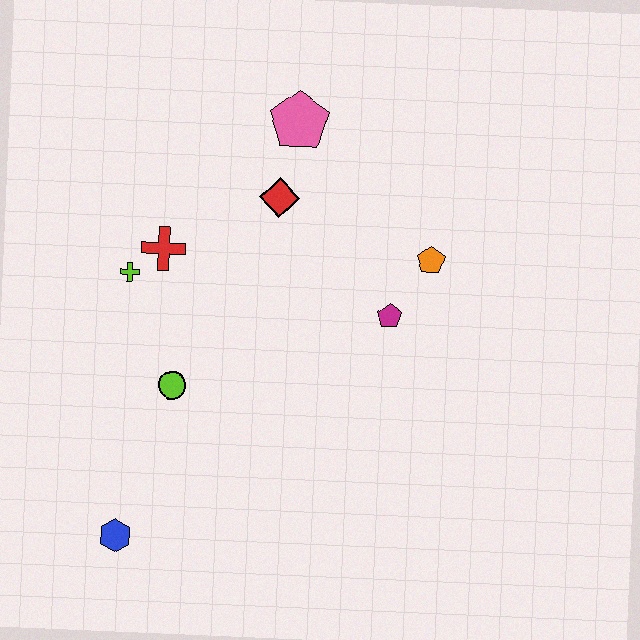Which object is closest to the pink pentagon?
The red diamond is closest to the pink pentagon.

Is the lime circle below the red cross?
Yes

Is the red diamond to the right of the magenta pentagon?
No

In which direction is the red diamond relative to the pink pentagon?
The red diamond is below the pink pentagon.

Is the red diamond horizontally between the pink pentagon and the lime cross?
Yes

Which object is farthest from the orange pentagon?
The blue hexagon is farthest from the orange pentagon.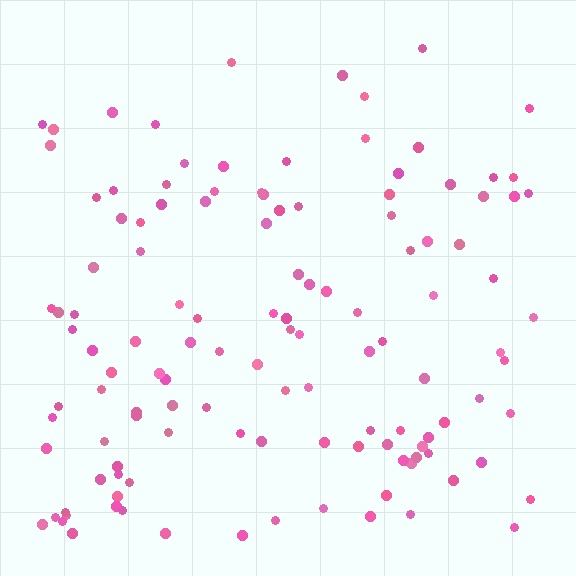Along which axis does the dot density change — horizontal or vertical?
Vertical.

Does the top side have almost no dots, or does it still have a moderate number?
Still a moderate number, just noticeably fewer than the bottom.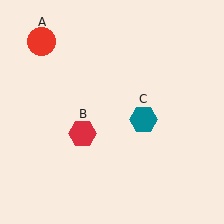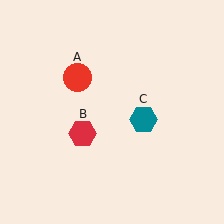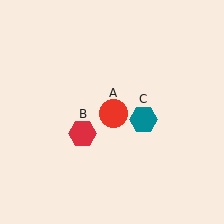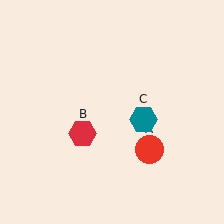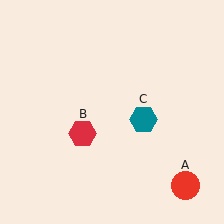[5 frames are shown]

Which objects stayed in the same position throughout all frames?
Red hexagon (object B) and teal hexagon (object C) remained stationary.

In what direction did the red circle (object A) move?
The red circle (object A) moved down and to the right.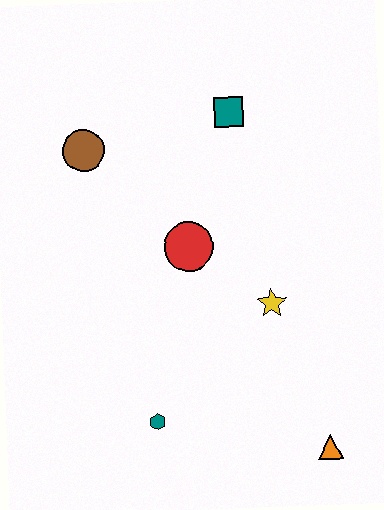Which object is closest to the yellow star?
The red circle is closest to the yellow star.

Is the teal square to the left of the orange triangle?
Yes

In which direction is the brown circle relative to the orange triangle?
The brown circle is above the orange triangle.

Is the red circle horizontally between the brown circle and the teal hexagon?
No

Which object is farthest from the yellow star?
The brown circle is farthest from the yellow star.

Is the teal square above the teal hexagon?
Yes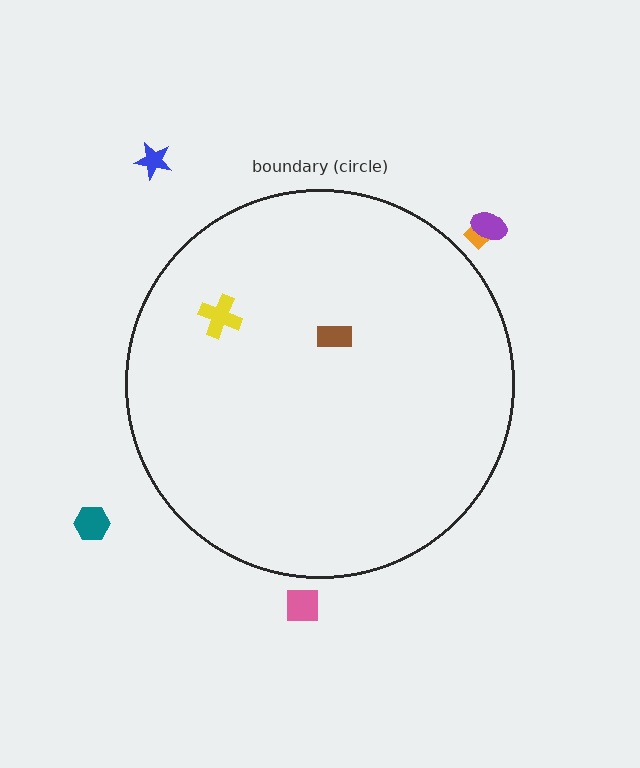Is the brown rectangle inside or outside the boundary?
Inside.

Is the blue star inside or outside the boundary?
Outside.